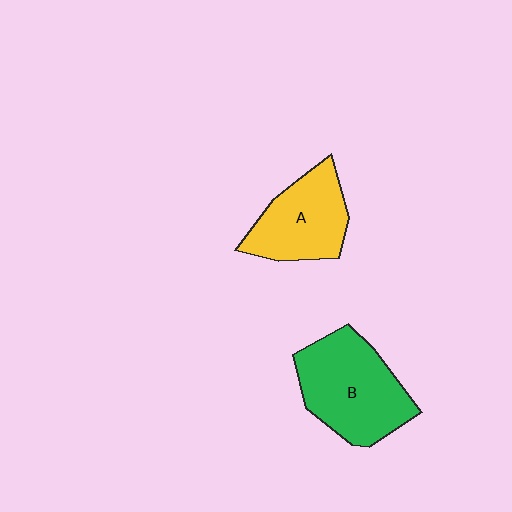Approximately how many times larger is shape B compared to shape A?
Approximately 1.3 times.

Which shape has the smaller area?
Shape A (yellow).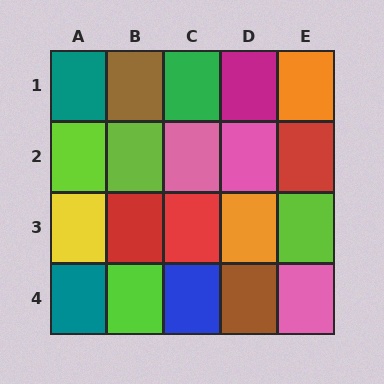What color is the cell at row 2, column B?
Lime.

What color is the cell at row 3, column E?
Lime.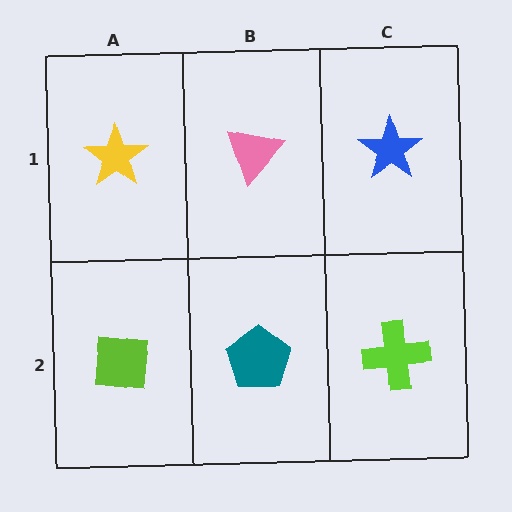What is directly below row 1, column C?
A lime cross.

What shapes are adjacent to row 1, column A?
A lime square (row 2, column A), a pink triangle (row 1, column B).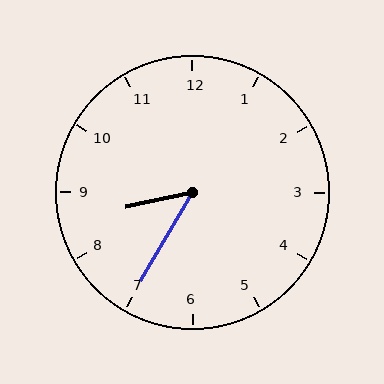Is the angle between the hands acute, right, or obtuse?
It is acute.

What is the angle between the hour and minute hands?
Approximately 48 degrees.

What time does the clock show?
8:35.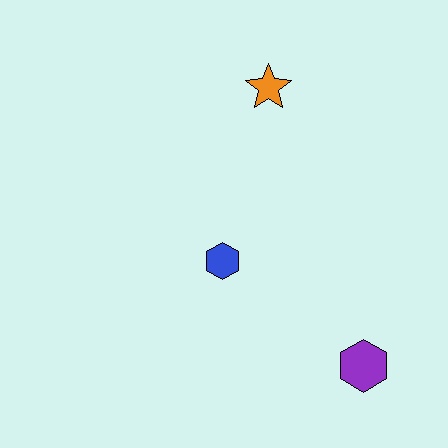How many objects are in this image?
There are 3 objects.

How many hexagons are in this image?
There are 2 hexagons.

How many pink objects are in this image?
There are no pink objects.